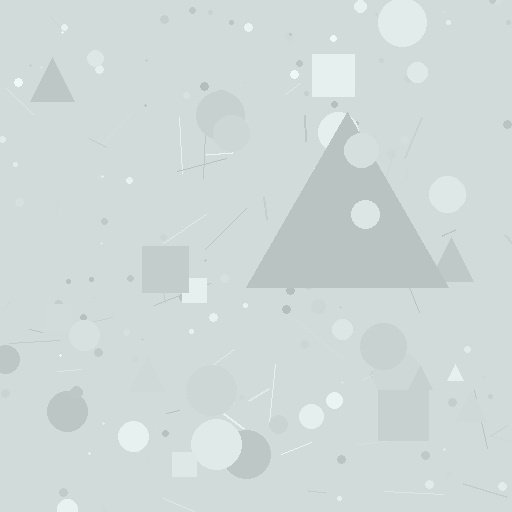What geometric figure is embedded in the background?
A triangle is embedded in the background.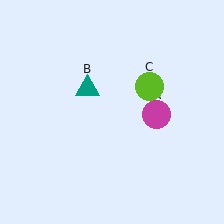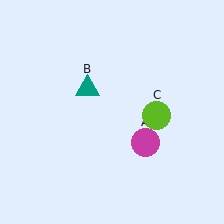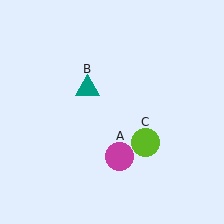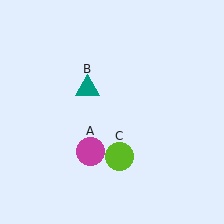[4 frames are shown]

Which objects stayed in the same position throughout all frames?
Teal triangle (object B) remained stationary.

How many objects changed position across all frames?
2 objects changed position: magenta circle (object A), lime circle (object C).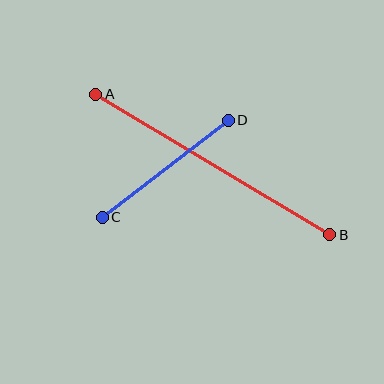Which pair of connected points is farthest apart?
Points A and B are farthest apart.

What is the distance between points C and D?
The distance is approximately 159 pixels.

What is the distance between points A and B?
The distance is approximately 273 pixels.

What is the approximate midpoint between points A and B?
The midpoint is at approximately (213, 164) pixels.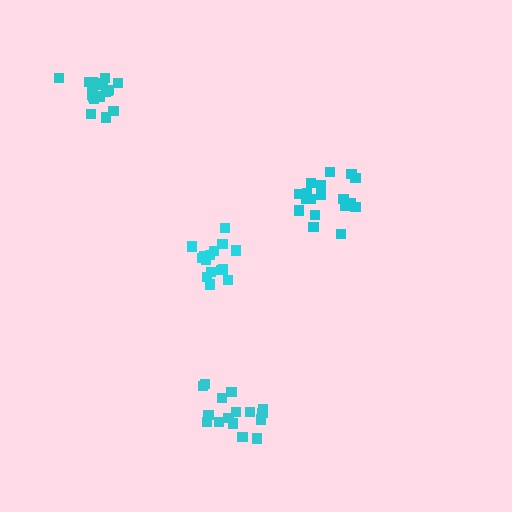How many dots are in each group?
Group 1: 16 dots, Group 2: 18 dots, Group 3: 18 dots, Group 4: 15 dots (67 total).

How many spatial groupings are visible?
There are 4 spatial groupings.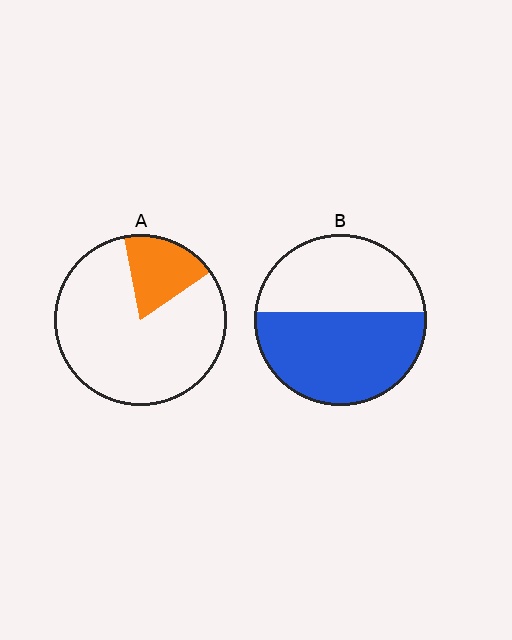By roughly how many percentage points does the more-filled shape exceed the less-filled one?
By roughly 35 percentage points (B over A).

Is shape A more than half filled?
No.